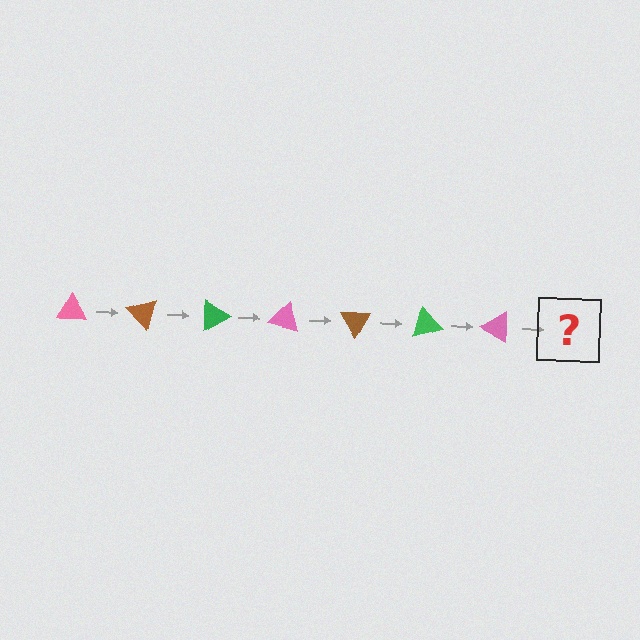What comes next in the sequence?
The next element should be a brown triangle, rotated 315 degrees from the start.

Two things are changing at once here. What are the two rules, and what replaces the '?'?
The two rules are that it rotates 45 degrees each step and the color cycles through pink, brown, and green. The '?' should be a brown triangle, rotated 315 degrees from the start.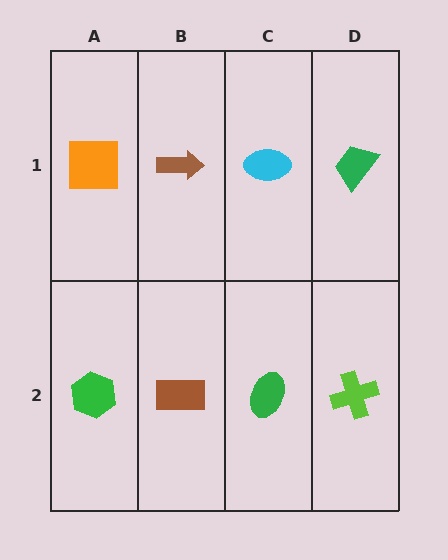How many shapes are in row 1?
4 shapes.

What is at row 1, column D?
A green trapezoid.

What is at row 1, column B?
A brown arrow.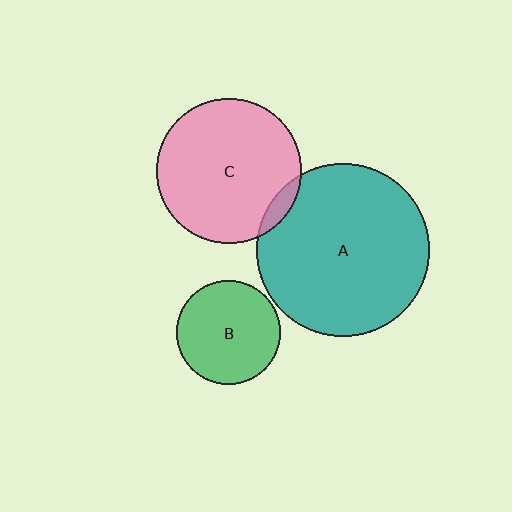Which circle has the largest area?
Circle A (teal).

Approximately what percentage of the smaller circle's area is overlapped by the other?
Approximately 5%.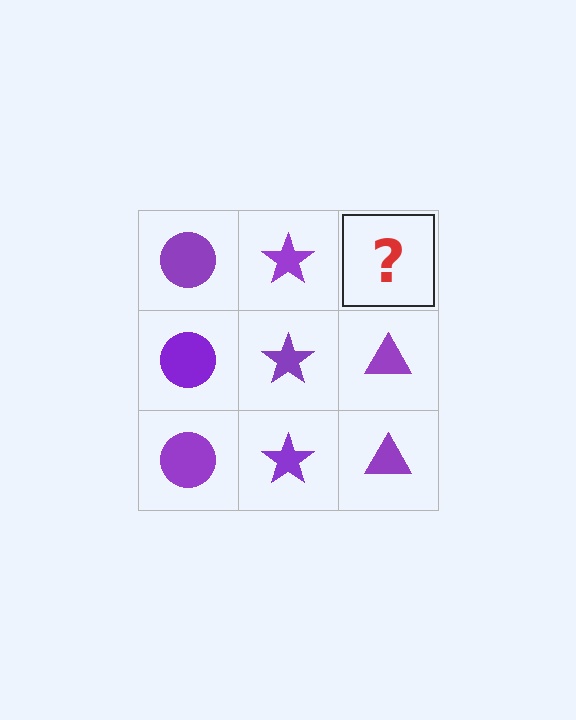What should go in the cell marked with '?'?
The missing cell should contain a purple triangle.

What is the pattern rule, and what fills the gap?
The rule is that each column has a consistent shape. The gap should be filled with a purple triangle.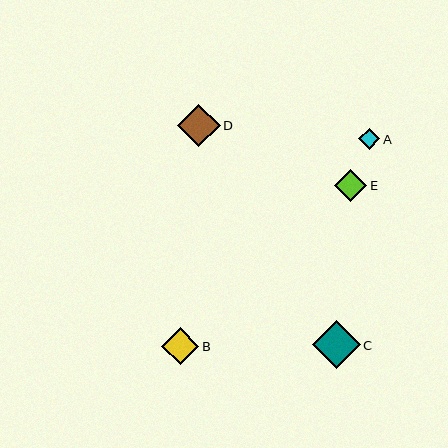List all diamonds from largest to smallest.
From largest to smallest: C, D, B, E, A.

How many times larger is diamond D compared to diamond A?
Diamond D is approximately 2.0 times the size of diamond A.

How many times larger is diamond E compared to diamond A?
Diamond E is approximately 1.6 times the size of diamond A.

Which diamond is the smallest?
Diamond A is the smallest with a size of approximately 21 pixels.